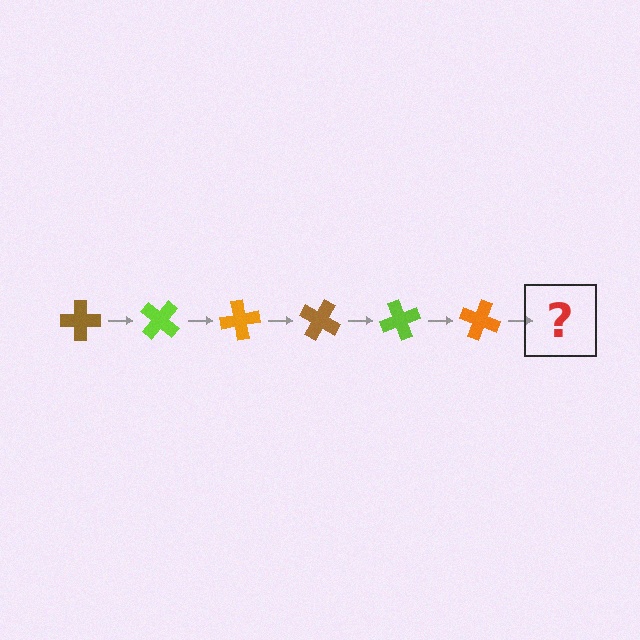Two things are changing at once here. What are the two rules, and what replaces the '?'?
The two rules are that it rotates 40 degrees each step and the color cycles through brown, lime, and orange. The '?' should be a brown cross, rotated 240 degrees from the start.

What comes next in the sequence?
The next element should be a brown cross, rotated 240 degrees from the start.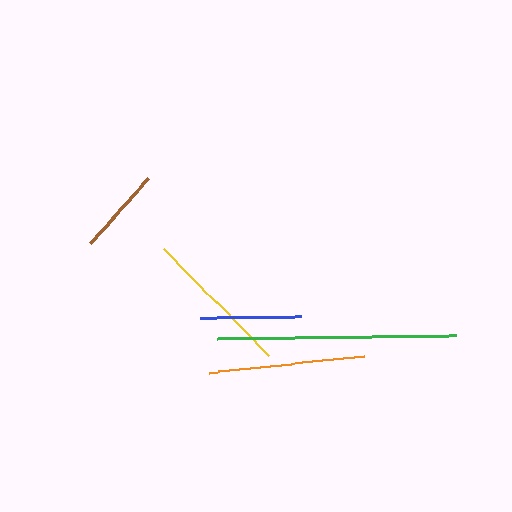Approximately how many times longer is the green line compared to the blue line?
The green line is approximately 2.4 times the length of the blue line.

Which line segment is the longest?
The green line is the longest at approximately 239 pixels.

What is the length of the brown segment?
The brown segment is approximately 87 pixels long.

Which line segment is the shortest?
The brown line is the shortest at approximately 87 pixels.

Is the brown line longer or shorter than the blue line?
The blue line is longer than the brown line.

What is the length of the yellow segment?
The yellow segment is approximately 150 pixels long.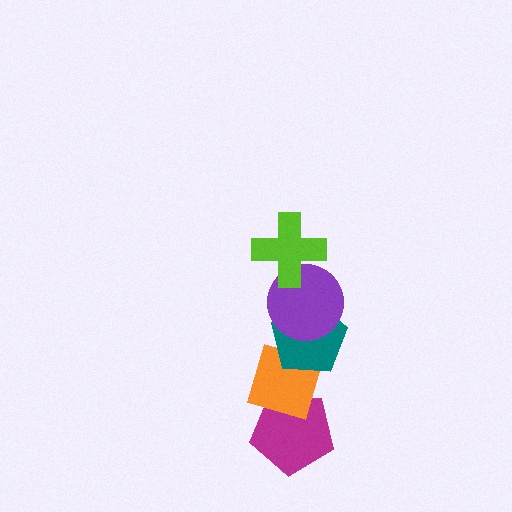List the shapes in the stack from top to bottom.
From top to bottom: the lime cross, the purple circle, the teal pentagon, the orange diamond, the magenta pentagon.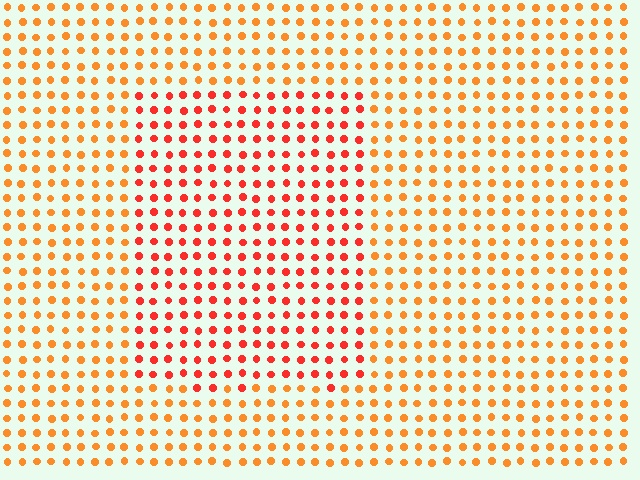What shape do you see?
I see a rectangle.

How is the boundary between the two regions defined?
The boundary is defined purely by a slight shift in hue (about 27 degrees). Spacing, size, and orientation are identical on both sides.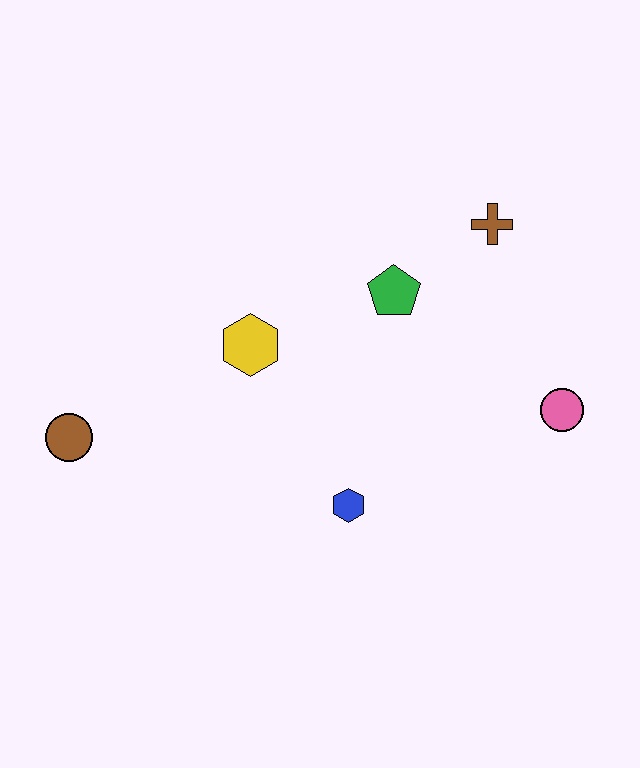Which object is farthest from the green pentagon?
The brown circle is farthest from the green pentagon.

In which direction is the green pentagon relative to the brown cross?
The green pentagon is to the left of the brown cross.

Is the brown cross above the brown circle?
Yes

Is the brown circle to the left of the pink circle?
Yes